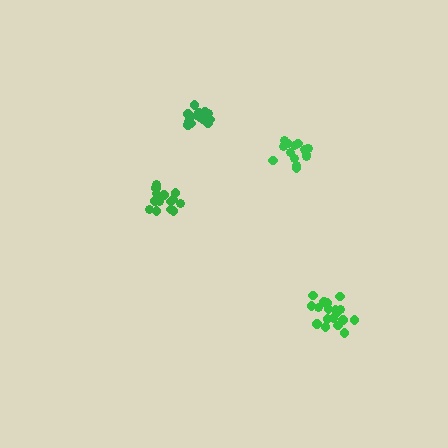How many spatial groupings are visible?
There are 4 spatial groupings.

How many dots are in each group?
Group 1: 15 dots, Group 2: 14 dots, Group 3: 18 dots, Group 4: 16 dots (63 total).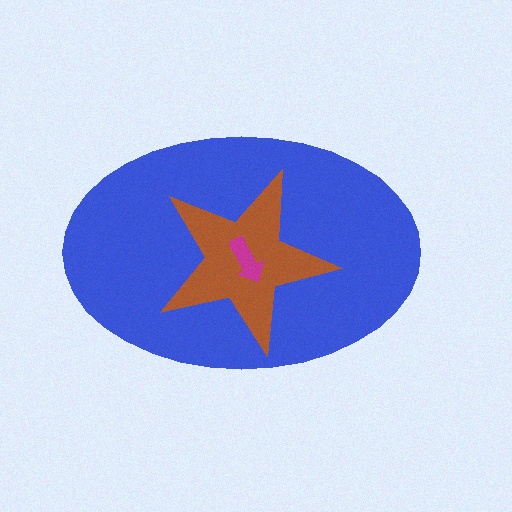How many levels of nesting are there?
3.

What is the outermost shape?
The blue ellipse.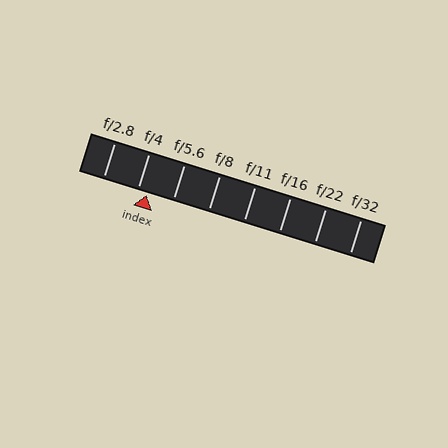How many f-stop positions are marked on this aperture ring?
There are 8 f-stop positions marked.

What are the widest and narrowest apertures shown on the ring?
The widest aperture shown is f/2.8 and the narrowest is f/32.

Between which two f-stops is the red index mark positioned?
The index mark is between f/4 and f/5.6.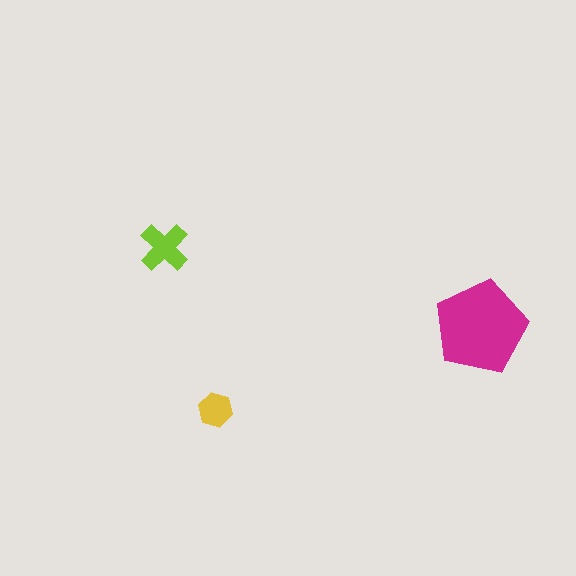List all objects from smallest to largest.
The yellow hexagon, the lime cross, the magenta pentagon.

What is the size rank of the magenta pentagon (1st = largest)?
1st.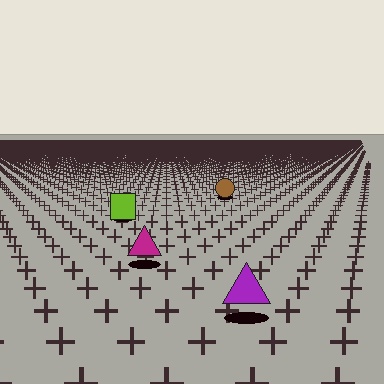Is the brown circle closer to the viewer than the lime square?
No. The lime square is closer — you can tell from the texture gradient: the ground texture is coarser near it.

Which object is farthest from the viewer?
The brown circle is farthest from the viewer. It appears smaller and the ground texture around it is denser.